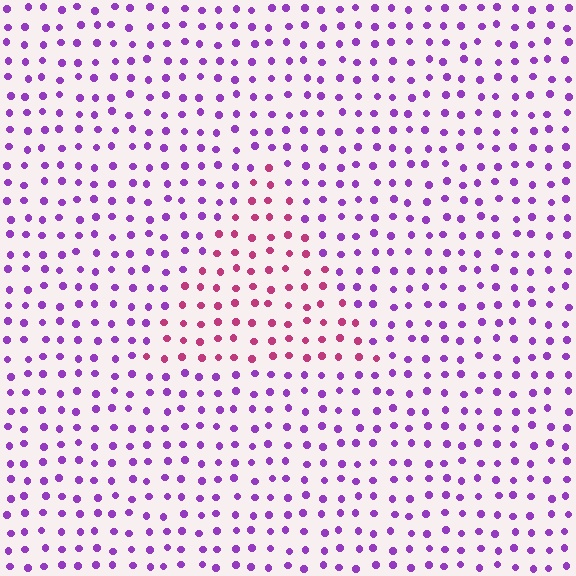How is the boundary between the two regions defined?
The boundary is defined purely by a slight shift in hue (about 49 degrees). Spacing, size, and orientation are identical on both sides.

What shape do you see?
I see a triangle.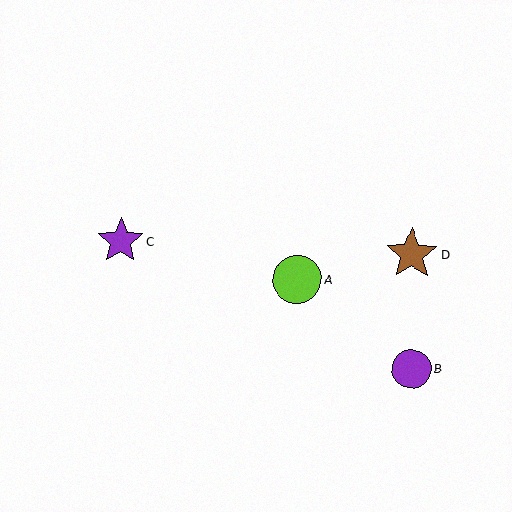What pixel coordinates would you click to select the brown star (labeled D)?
Click at (412, 254) to select the brown star D.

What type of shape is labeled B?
Shape B is a purple circle.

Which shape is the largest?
The brown star (labeled D) is the largest.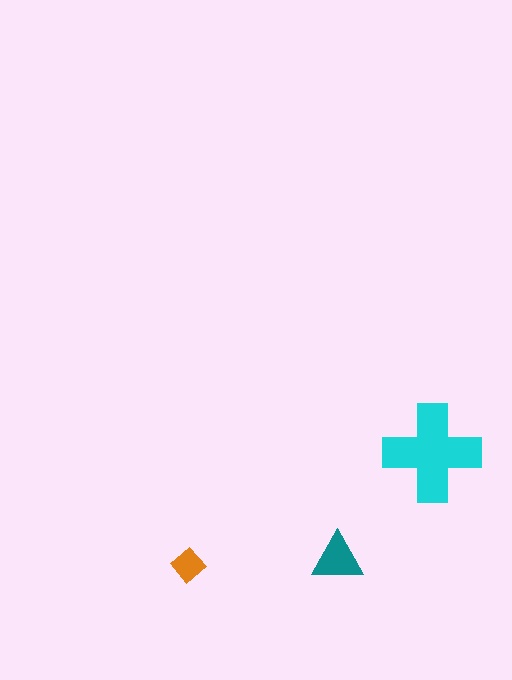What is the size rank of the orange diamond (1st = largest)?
3rd.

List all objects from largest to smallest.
The cyan cross, the teal triangle, the orange diamond.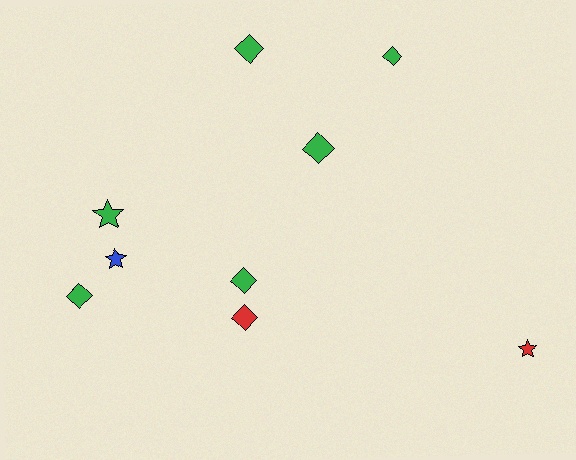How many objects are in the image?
There are 9 objects.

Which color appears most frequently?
Green, with 6 objects.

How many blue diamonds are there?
There are no blue diamonds.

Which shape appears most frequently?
Diamond, with 6 objects.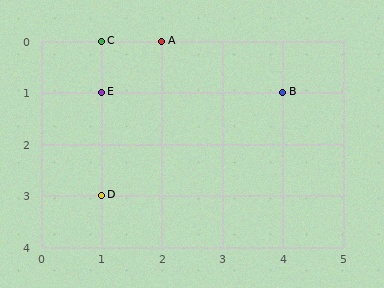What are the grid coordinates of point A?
Point A is at grid coordinates (2, 0).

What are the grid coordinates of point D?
Point D is at grid coordinates (1, 3).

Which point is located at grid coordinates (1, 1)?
Point E is at (1, 1).